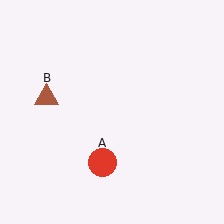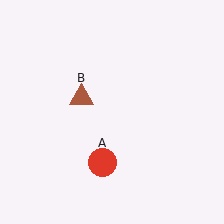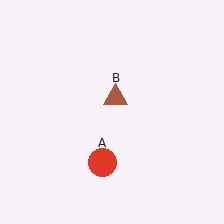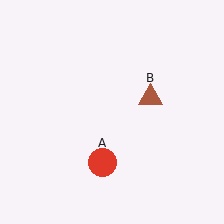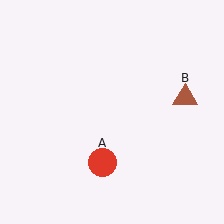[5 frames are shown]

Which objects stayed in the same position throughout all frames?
Red circle (object A) remained stationary.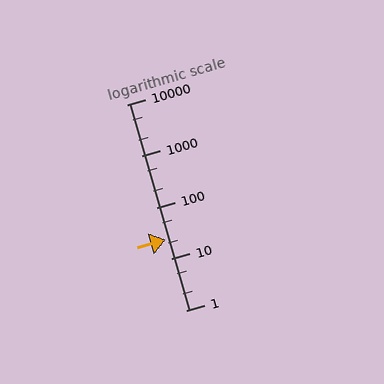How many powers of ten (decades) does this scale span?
The scale spans 4 decades, from 1 to 10000.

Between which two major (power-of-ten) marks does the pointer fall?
The pointer is between 10 and 100.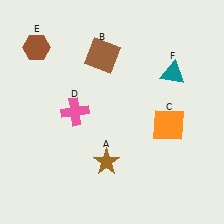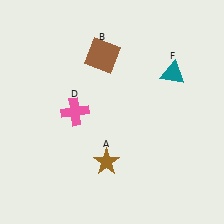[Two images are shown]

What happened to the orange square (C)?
The orange square (C) was removed in Image 2. It was in the bottom-right area of Image 1.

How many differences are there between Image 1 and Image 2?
There are 2 differences between the two images.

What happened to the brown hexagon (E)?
The brown hexagon (E) was removed in Image 2. It was in the top-left area of Image 1.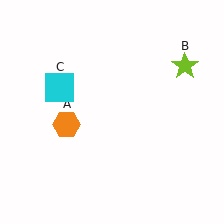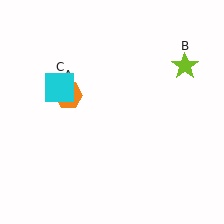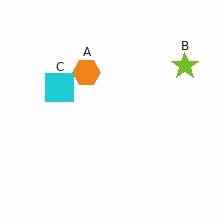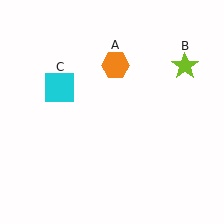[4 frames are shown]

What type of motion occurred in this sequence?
The orange hexagon (object A) rotated clockwise around the center of the scene.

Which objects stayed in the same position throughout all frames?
Lime star (object B) and cyan square (object C) remained stationary.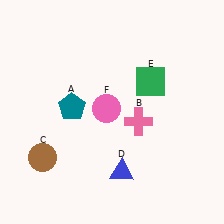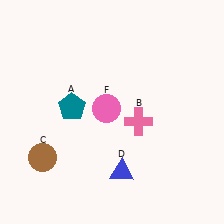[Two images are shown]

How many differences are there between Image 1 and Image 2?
There is 1 difference between the two images.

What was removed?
The green square (E) was removed in Image 2.